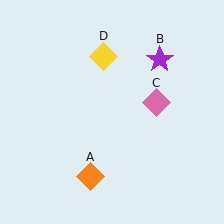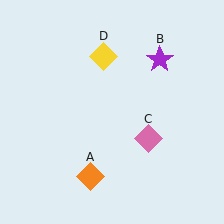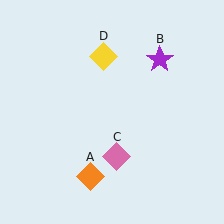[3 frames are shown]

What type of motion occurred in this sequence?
The pink diamond (object C) rotated clockwise around the center of the scene.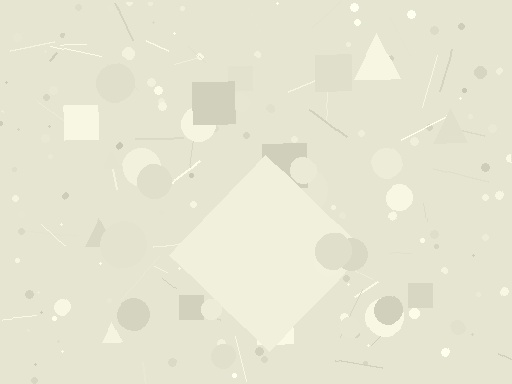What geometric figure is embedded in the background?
A diamond is embedded in the background.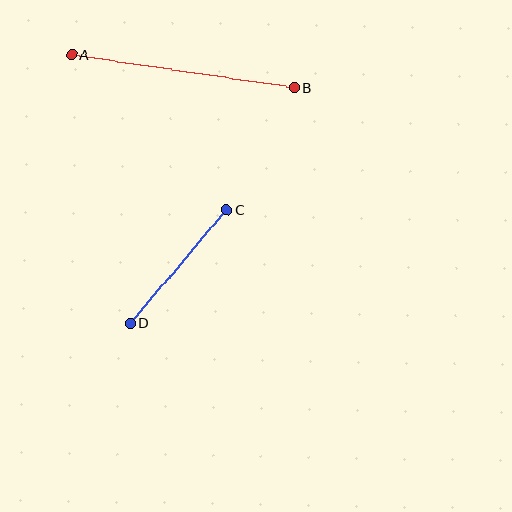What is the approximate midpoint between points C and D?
The midpoint is at approximately (178, 266) pixels.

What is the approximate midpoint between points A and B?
The midpoint is at approximately (183, 71) pixels.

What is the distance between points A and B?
The distance is approximately 225 pixels.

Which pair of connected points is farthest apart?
Points A and B are farthest apart.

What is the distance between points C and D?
The distance is approximately 149 pixels.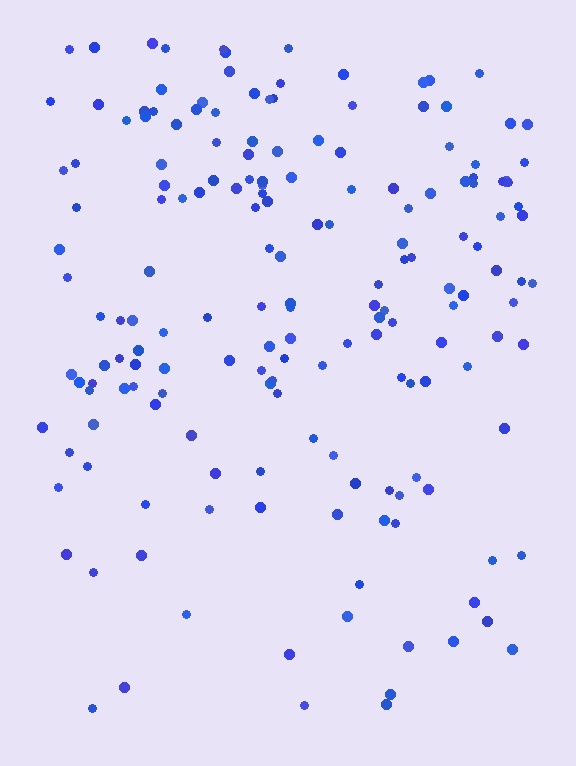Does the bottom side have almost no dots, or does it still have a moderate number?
Still a moderate number, just noticeably fewer than the top.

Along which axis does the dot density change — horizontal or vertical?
Vertical.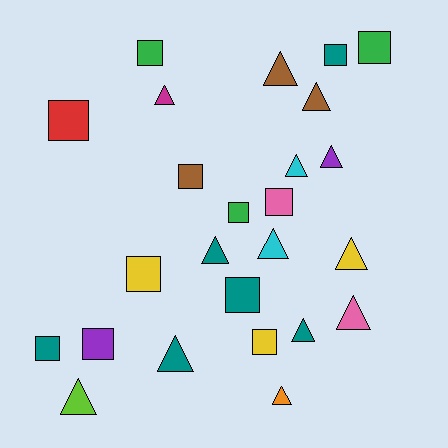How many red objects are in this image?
There is 1 red object.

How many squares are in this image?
There are 12 squares.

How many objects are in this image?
There are 25 objects.